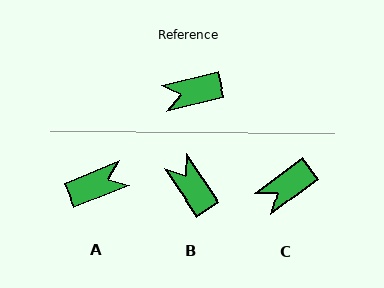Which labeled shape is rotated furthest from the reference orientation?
A, about 172 degrees away.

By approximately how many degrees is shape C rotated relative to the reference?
Approximately 23 degrees counter-clockwise.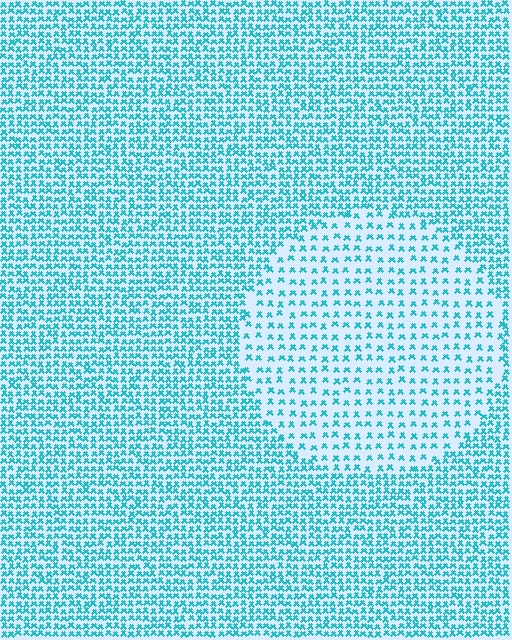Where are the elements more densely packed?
The elements are more densely packed outside the circle boundary.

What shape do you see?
I see a circle.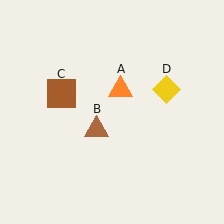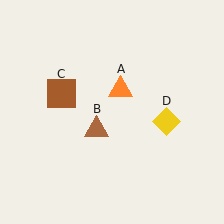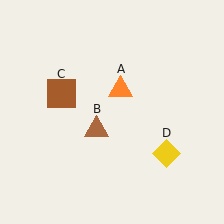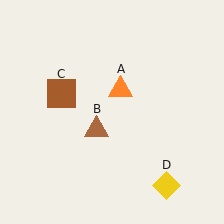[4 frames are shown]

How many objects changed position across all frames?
1 object changed position: yellow diamond (object D).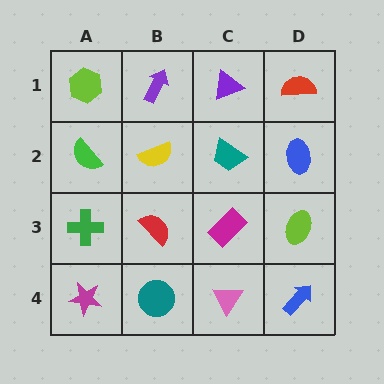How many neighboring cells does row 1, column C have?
3.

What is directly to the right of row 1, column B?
A purple triangle.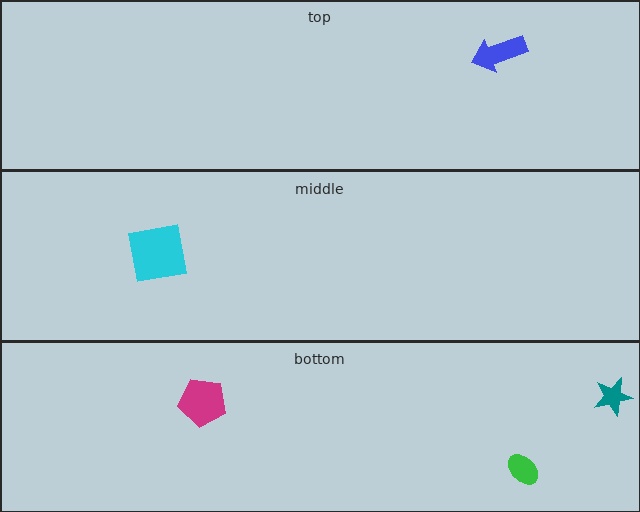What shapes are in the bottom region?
The magenta pentagon, the teal star, the green ellipse.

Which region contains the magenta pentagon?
The bottom region.